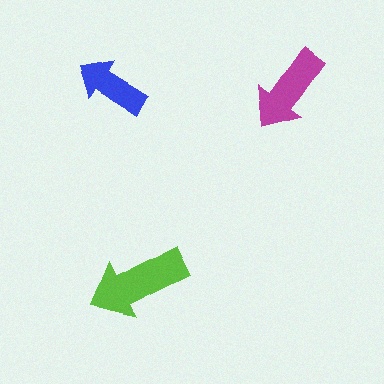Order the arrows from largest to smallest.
the lime one, the magenta one, the blue one.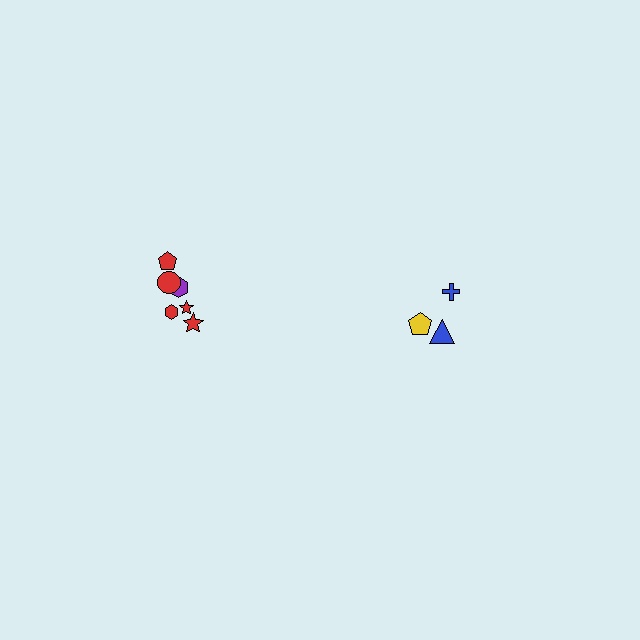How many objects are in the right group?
There are 3 objects.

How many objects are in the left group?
There are 6 objects.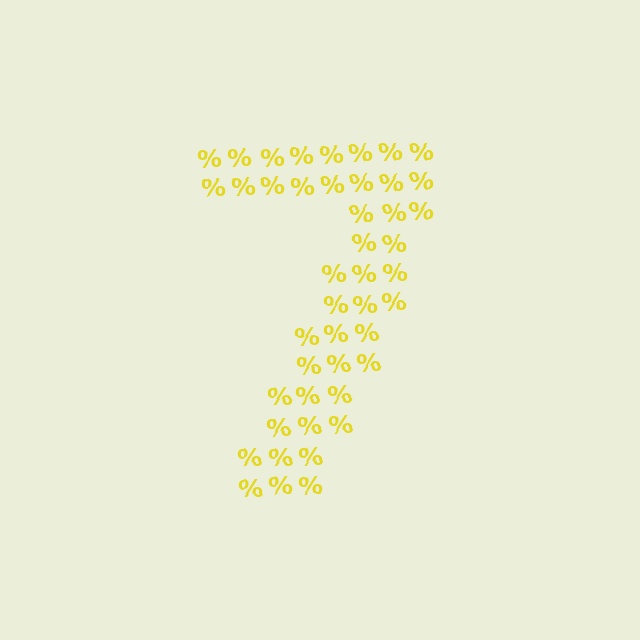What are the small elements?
The small elements are percent signs.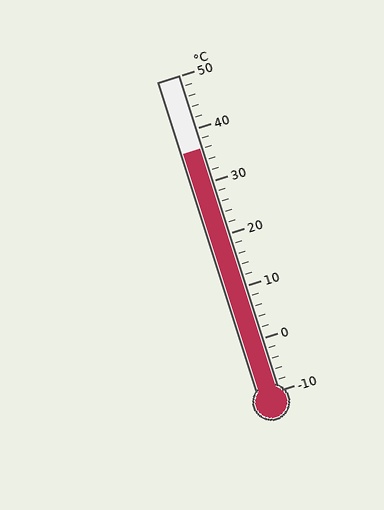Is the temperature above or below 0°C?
The temperature is above 0°C.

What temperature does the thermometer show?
The thermometer shows approximately 36°C.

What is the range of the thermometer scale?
The thermometer scale ranges from -10°C to 50°C.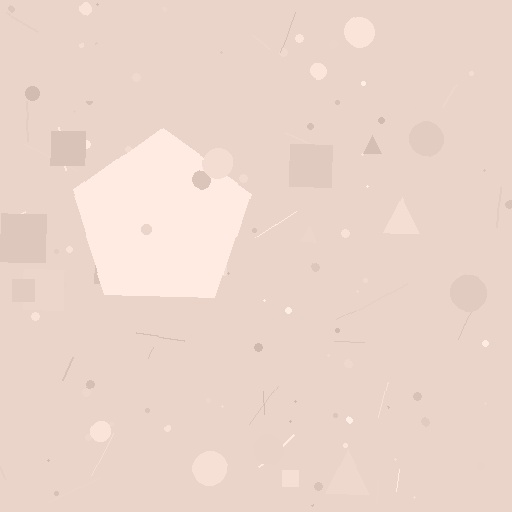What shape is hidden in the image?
A pentagon is hidden in the image.